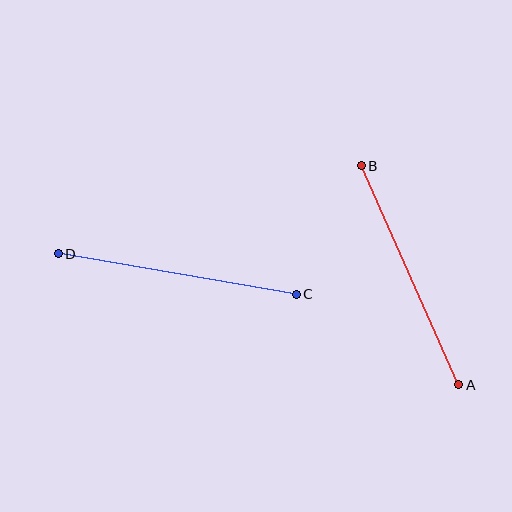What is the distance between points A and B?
The distance is approximately 240 pixels.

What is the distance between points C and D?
The distance is approximately 241 pixels.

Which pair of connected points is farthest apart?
Points C and D are farthest apart.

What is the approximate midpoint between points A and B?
The midpoint is at approximately (410, 275) pixels.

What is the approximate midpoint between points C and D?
The midpoint is at approximately (177, 274) pixels.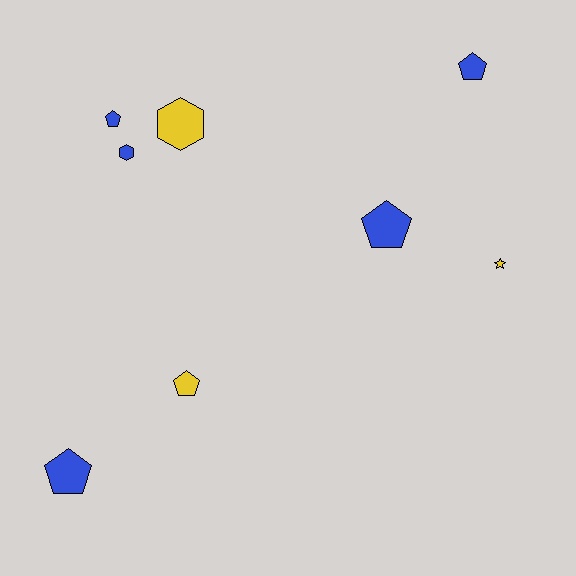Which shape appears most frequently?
Pentagon, with 5 objects.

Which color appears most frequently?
Blue, with 5 objects.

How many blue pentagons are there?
There are 4 blue pentagons.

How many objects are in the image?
There are 8 objects.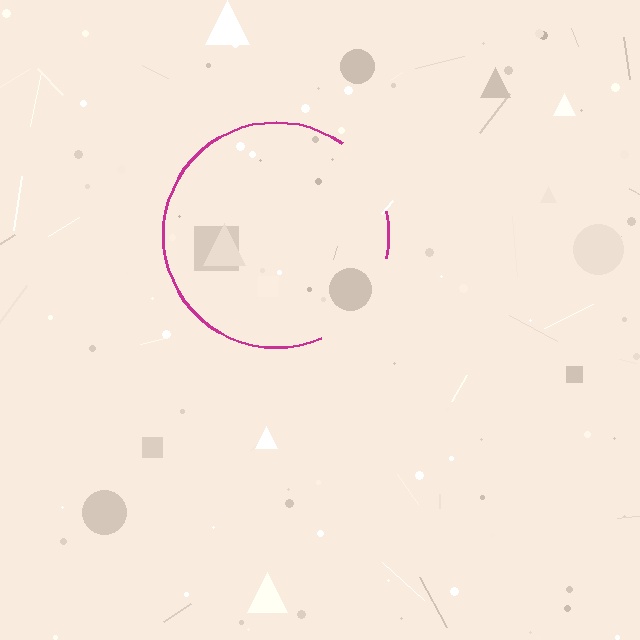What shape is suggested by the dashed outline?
The dashed outline suggests a circle.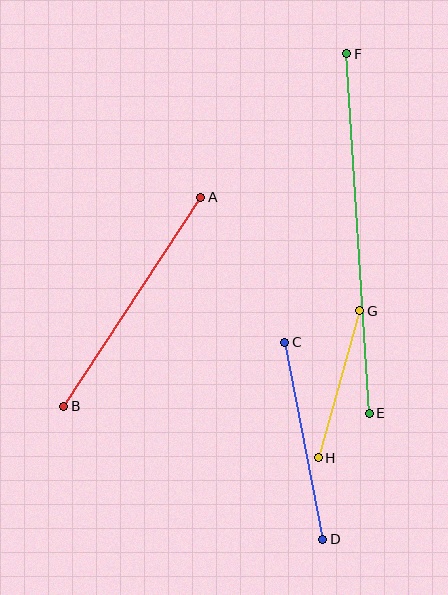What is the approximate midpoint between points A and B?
The midpoint is at approximately (132, 302) pixels.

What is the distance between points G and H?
The distance is approximately 153 pixels.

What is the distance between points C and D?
The distance is approximately 201 pixels.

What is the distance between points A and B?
The distance is approximately 250 pixels.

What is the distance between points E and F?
The distance is approximately 360 pixels.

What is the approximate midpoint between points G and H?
The midpoint is at approximately (339, 384) pixels.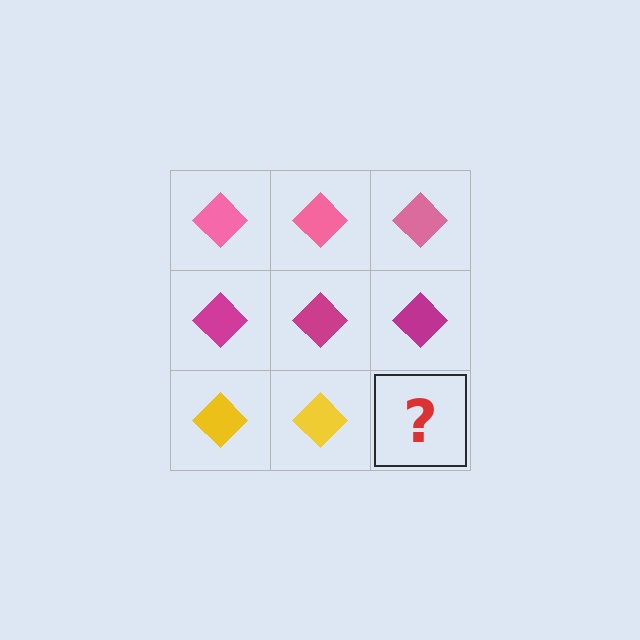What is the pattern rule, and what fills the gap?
The rule is that each row has a consistent color. The gap should be filled with a yellow diamond.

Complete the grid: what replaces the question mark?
The question mark should be replaced with a yellow diamond.